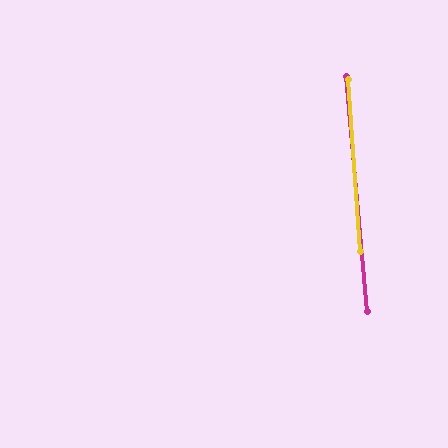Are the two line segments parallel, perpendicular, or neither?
Parallel — their directions differ by only 0.8°.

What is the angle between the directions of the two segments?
Approximately 1 degree.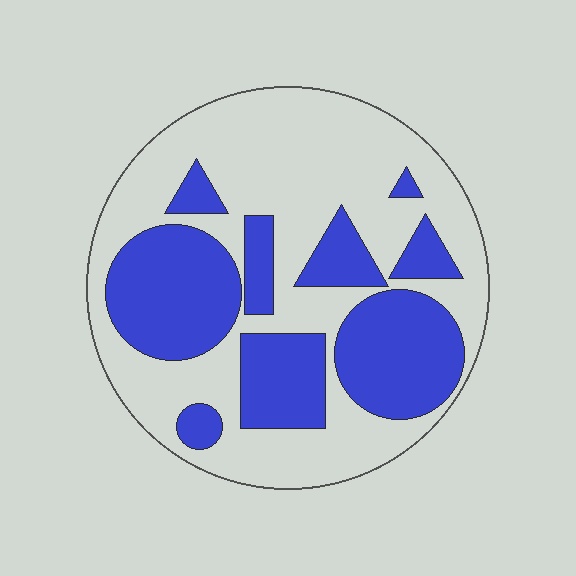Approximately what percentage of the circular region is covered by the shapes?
Approximately 40%.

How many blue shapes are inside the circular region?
9.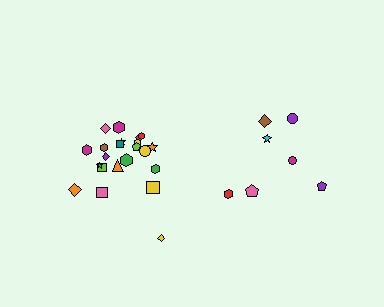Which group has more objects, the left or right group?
The left group.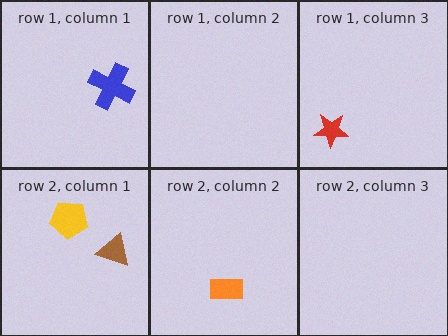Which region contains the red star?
The row 1, column 3 region.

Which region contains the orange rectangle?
The row 2, column 2 region.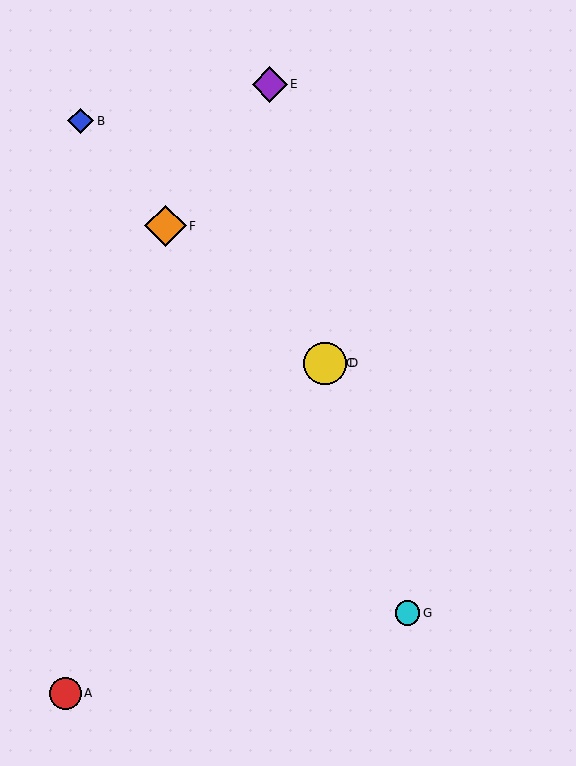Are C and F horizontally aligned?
No, C is at y≈363 and F is at y≈226.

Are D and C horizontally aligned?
Yes, both are at y≈363.